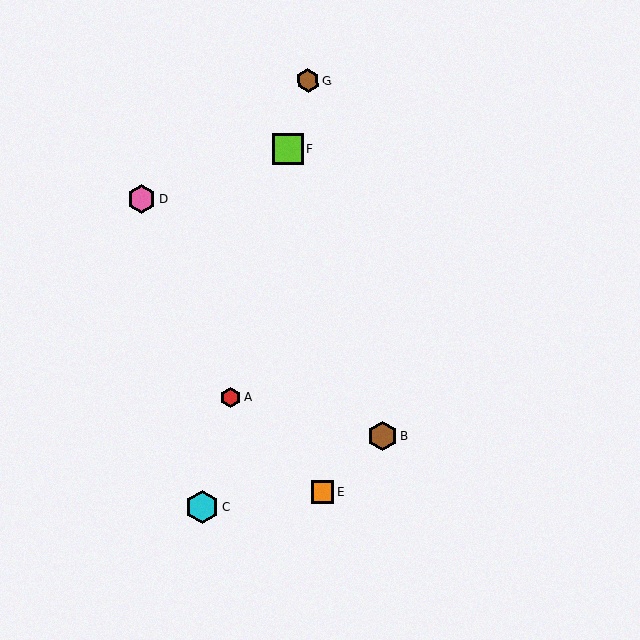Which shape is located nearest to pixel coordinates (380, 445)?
The brown hexagon (labeled B) at (382, 436) is nearest to that location.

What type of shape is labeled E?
Shape E is an orange square.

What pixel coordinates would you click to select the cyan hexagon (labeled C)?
Click at (202, 507) to select the cyan hexagon C.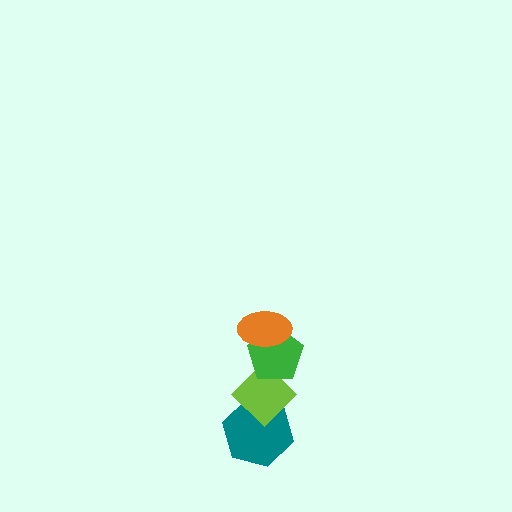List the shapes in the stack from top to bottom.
From top to bottom: the orange ellipse, the green pentagon, the lime diamond, the teal hexagon.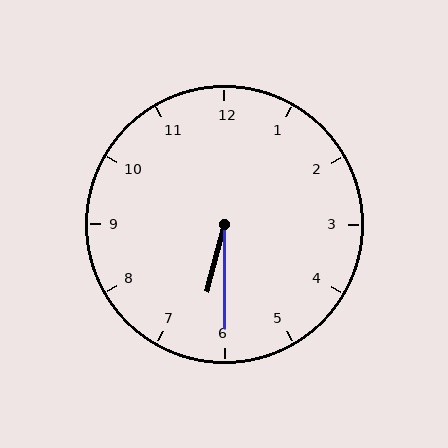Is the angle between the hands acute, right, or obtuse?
It is acute.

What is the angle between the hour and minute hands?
Approximately 15 degrees.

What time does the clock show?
6:30.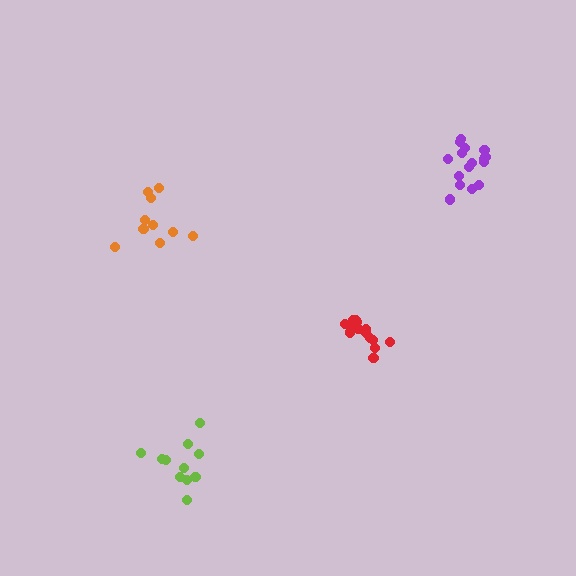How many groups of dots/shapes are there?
There are 4 groups.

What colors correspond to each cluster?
The clusters are colored: red, lime, orange, purple.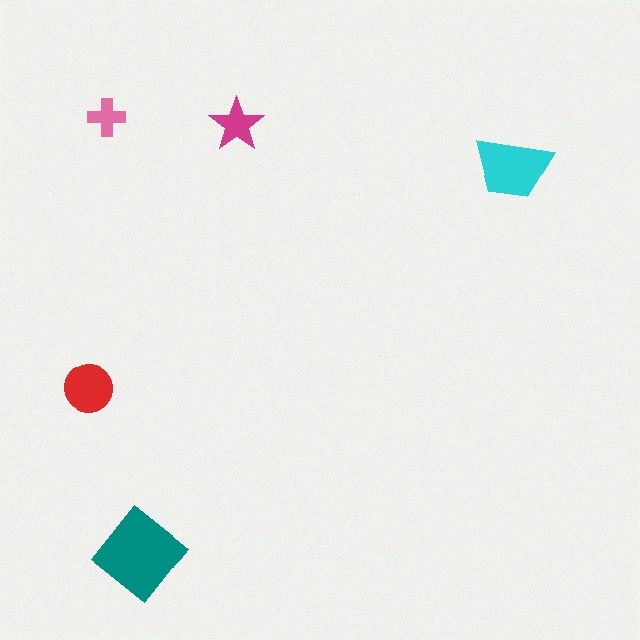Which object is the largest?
The teal diamond.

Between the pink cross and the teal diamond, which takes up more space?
The teal diamond.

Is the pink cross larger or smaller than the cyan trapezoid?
Smaller.